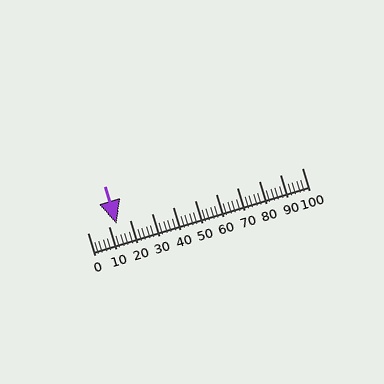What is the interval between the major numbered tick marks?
The major tick marks are spaced 10 units apart.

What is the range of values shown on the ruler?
The ruler shows values from 0 to 100.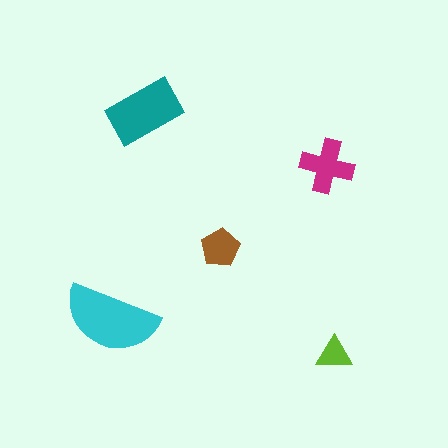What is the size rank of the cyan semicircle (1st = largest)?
1st.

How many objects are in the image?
There are 5 objects in the image.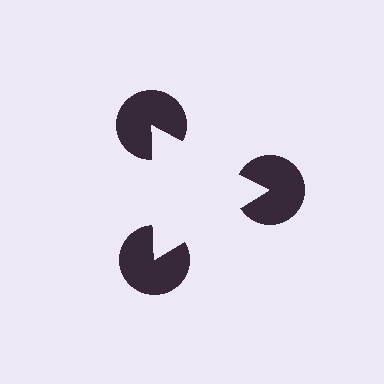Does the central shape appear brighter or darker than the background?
It typically appears slightly brighter than the background, even though no actual brightness change is drawn.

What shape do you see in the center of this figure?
An illusory triangle — its edges are inferred from the aligned wedge cuts in the pac-man discs, not physically drawn.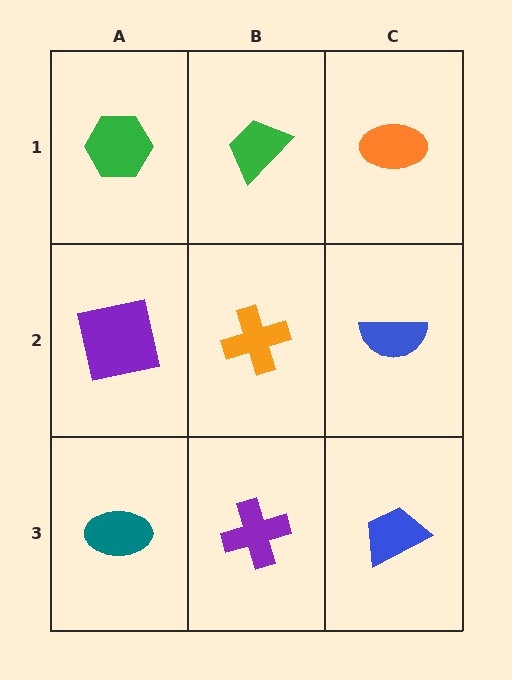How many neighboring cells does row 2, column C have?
3.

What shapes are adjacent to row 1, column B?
An orange cross (row 2, column B), a green hexagon (row 1, column A), an orange ellipse (row 1, column C).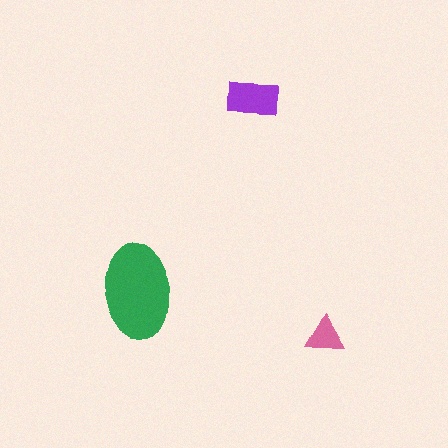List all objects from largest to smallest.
The green ellipse, the purple rectangle, the pink triangle.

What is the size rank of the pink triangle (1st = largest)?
3rd.